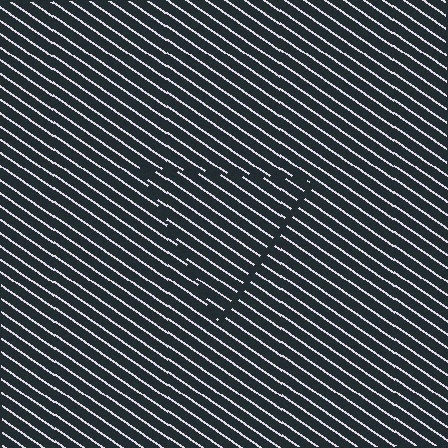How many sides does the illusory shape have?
3 sides — the line-ends trace a triangle.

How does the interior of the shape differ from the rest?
The interior of the shape contains the same grating, shifted by half a period — the contour is defined by the phase discontinuity where line-ends from the inner and outer gratings abut.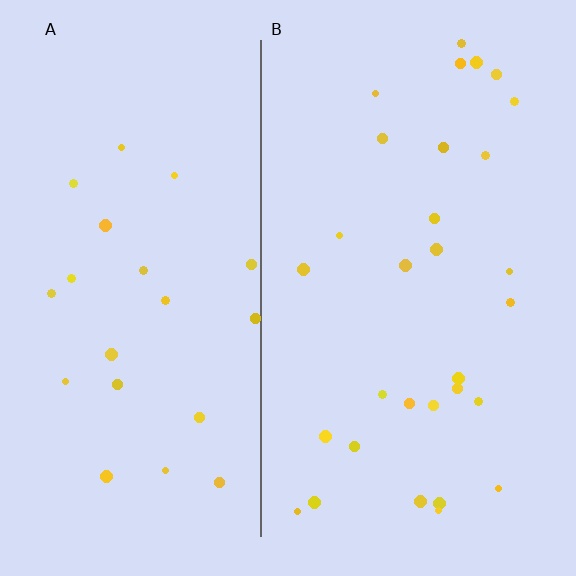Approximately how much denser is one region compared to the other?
Approximately 1.4× — region B over region A.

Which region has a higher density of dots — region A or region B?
B (the right).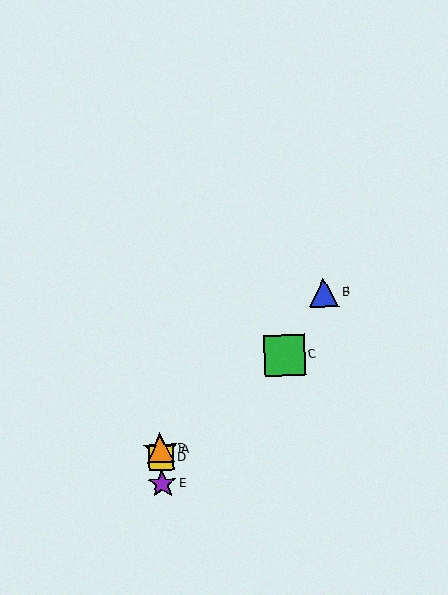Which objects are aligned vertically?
Objects A, D, E, F are aligned vertically.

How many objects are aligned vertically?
4 objects (A, D, E, F) are aligned vertically.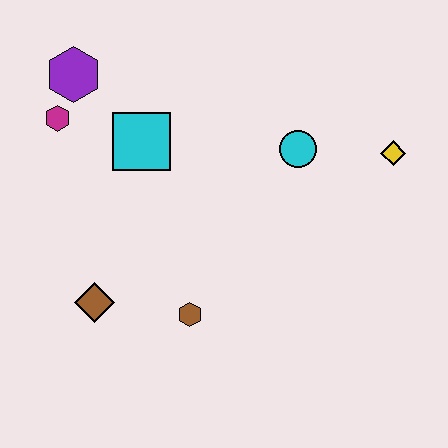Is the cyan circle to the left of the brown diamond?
No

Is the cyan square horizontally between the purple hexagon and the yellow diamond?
Yes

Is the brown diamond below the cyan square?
Yes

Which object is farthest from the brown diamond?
The yellow diamond is farthest from the brown diamond.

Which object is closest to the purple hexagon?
The magenta hexagon is closest to the purple hexagon.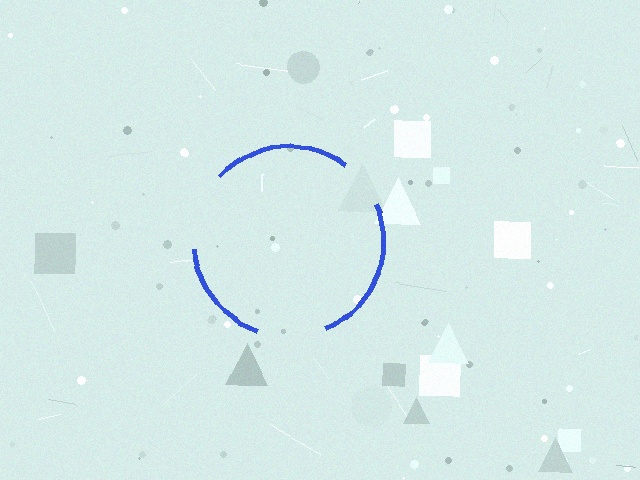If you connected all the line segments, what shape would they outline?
They would outline a circle.